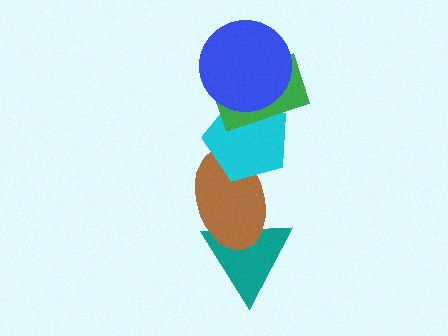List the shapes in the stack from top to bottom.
From top to bottom: the blue circle, the green rectangle, the cyan pentagon, the brown ellipse, the teal triangle.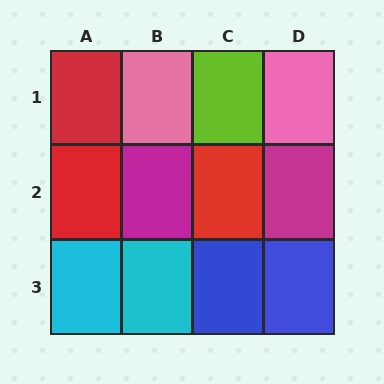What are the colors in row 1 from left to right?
Red, pink, lime, pink.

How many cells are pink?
2 cells are pink.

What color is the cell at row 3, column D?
Blue.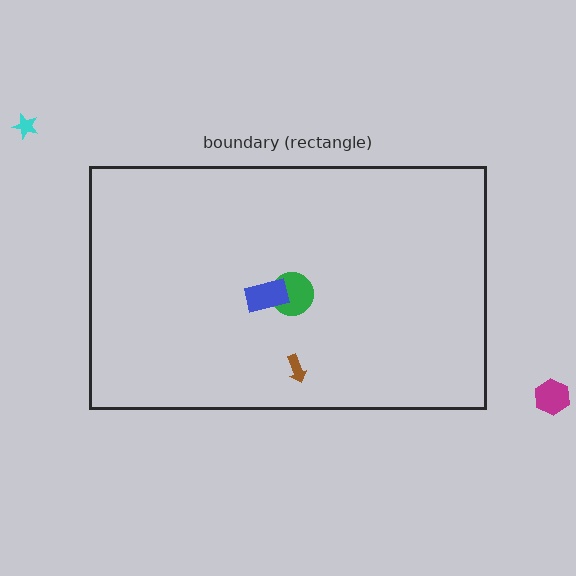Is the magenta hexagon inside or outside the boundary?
Outside.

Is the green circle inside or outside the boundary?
Inside.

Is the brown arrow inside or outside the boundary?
Inside.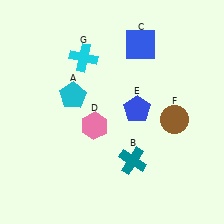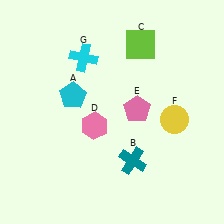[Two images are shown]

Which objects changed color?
C changed from blue to lime. E changed from blue to pink. F changed from brown to yellow.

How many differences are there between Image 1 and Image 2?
There are 3 differences between the two images.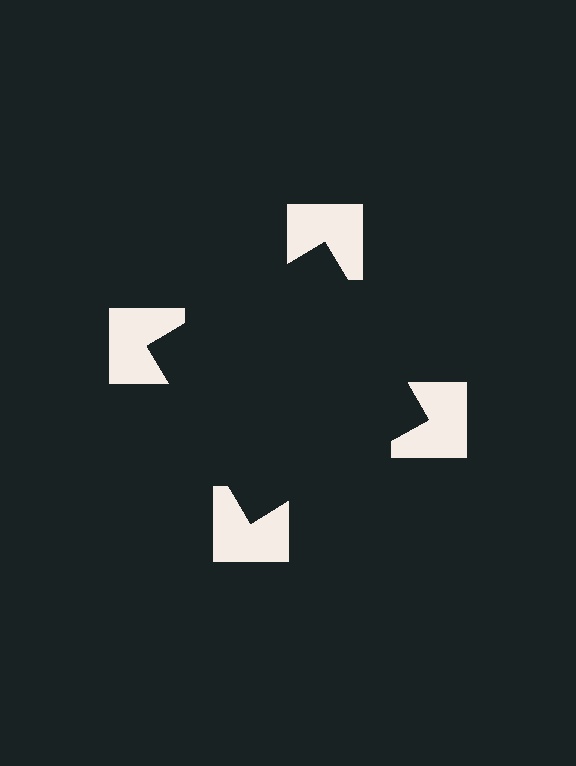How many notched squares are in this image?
There are 4 — one at each vertex of the illusory square.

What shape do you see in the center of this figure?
An illusory square — its edges are inferred from the aligned wedge cuts in the notched squares, not physically drawn.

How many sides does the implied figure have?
4 sides.